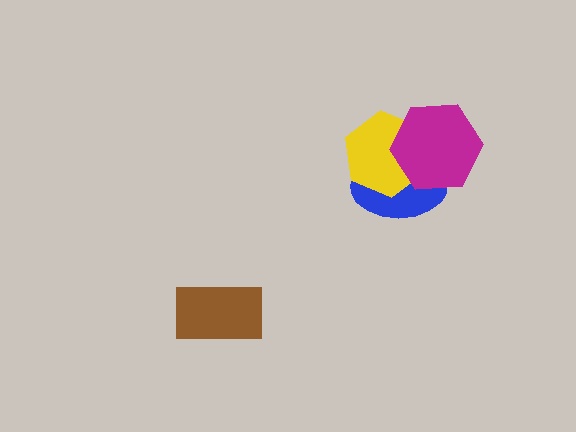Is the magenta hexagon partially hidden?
No, no other shape covers it.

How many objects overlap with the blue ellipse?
2 objects overlap with the blue ellipse.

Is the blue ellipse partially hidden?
Yes, it is partially covered by another shape.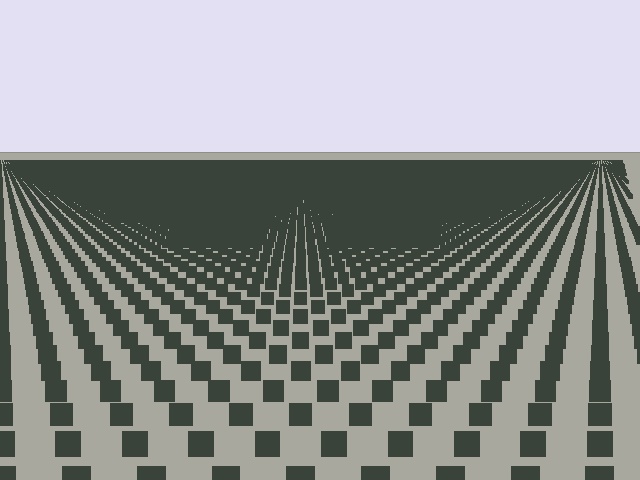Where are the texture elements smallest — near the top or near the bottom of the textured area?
Near the top.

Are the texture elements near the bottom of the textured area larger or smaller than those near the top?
Larger. Near the bottom, elements are closer to the viewer and appear at a bigger on-screen size.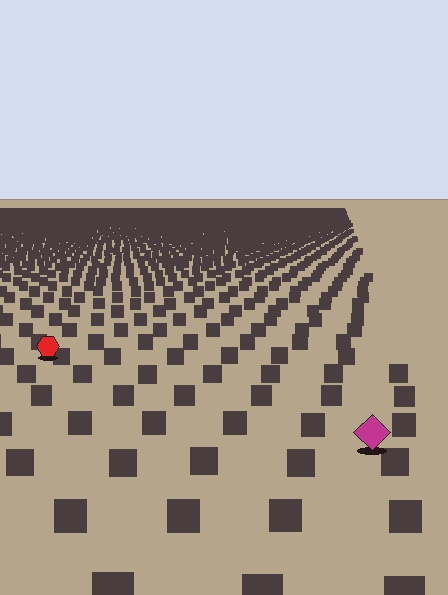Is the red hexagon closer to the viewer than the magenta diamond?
No. The magenta diamond is closer — you can tell from the texture gradient: the ground texture is coarser near it.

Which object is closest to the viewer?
The magenta diamond is closest. The texture marks near it are larger and more spread out.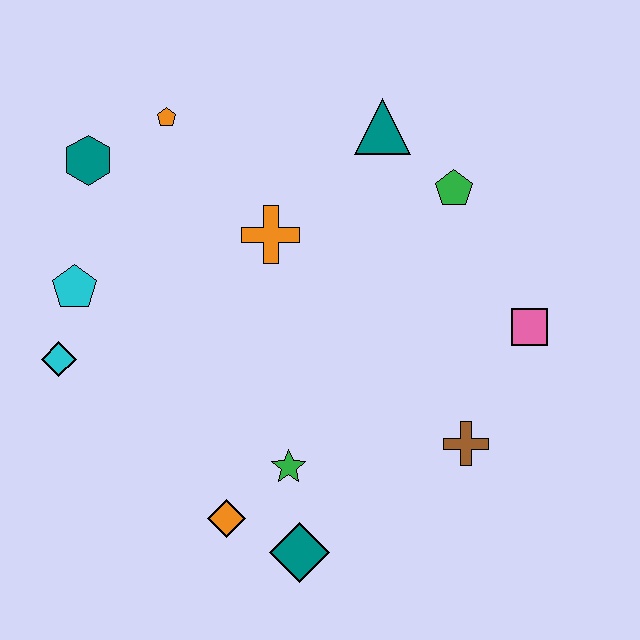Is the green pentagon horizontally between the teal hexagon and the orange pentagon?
No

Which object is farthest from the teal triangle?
The teal diamond is farthest from the teal triangle.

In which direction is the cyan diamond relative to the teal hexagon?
The cyan diamond is below the teal hexagon.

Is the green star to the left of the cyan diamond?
No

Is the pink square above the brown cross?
Yes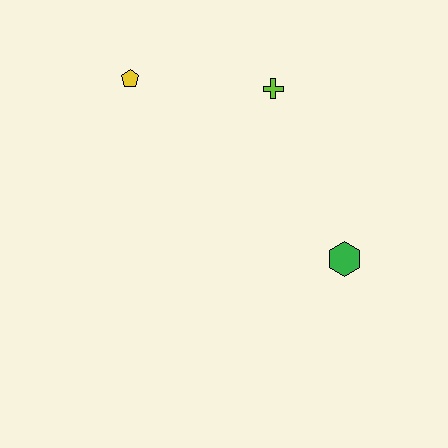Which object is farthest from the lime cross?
The green hexagon is farthest from the lime cross.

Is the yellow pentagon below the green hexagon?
No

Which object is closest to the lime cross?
The yellow pentagon is closest to the lime cross.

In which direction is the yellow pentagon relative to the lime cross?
The yellow pentagon is to the left of the lime cross.